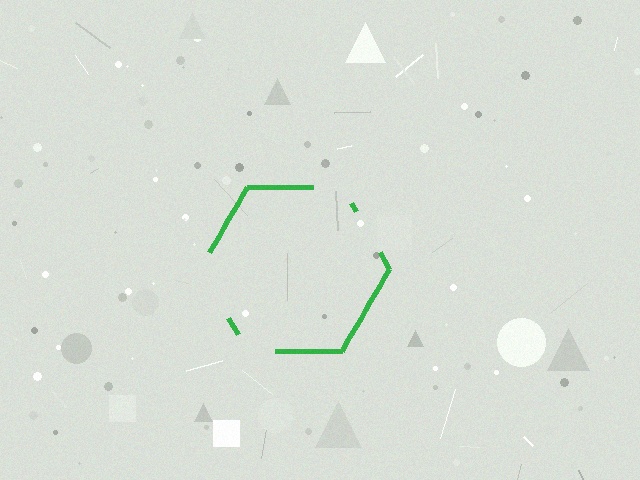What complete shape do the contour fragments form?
The contour fragments form a hexagon.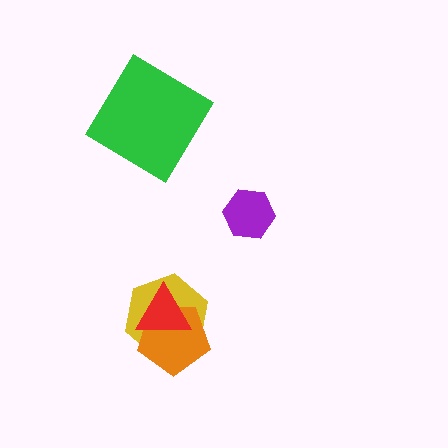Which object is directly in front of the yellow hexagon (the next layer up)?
The orange pentagon is directly in front of the yellow hexagon.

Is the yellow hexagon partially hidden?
Yes, it is partially covered by another shape.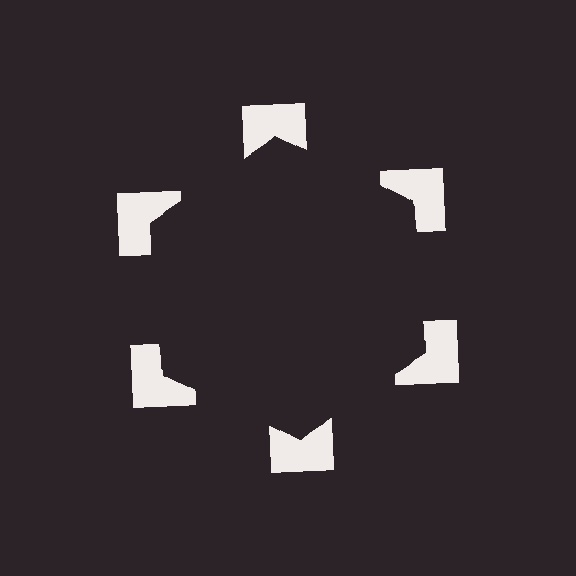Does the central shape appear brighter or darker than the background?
It typically appears slightly darker than the background, even though no actual brightness change is drawn.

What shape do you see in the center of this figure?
An illusory hexagon — its edges are inferred from the aligned wedge cuts in the notched squares, not physically drawn.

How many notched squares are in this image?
There are 6 — one at each vertex of the illusory hexagon.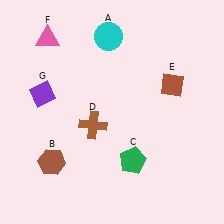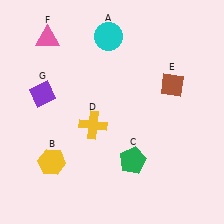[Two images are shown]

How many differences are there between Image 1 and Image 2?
There are 2 differences between the two images.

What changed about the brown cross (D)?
In Image 1, D is brown. In Image 2, it changed to yellow.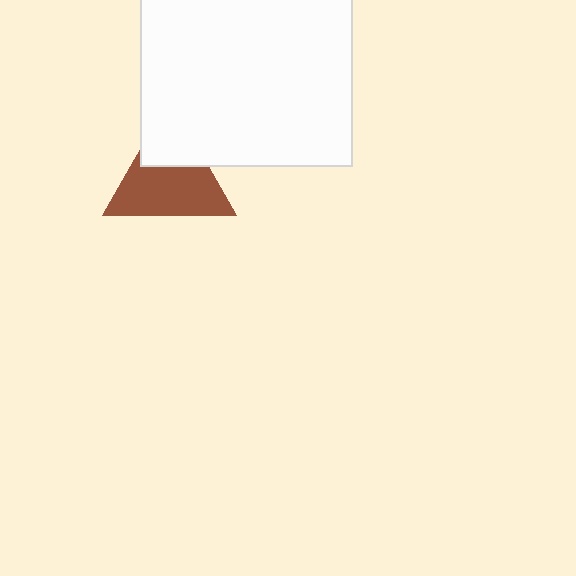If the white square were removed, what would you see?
You would see the complete brown triangle.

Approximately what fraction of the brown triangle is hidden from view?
Roughly 34% of the brown triangle is hidden behind the white square.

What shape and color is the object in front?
The object in front is a white square.